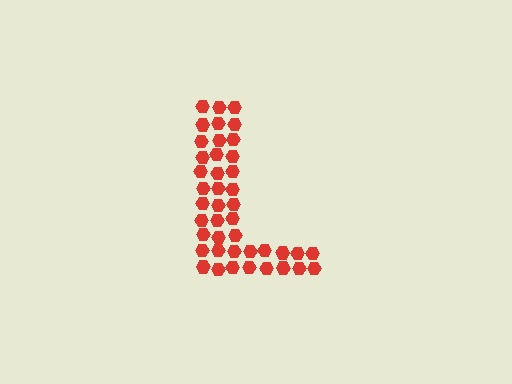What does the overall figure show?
The overall figure shows the letter L.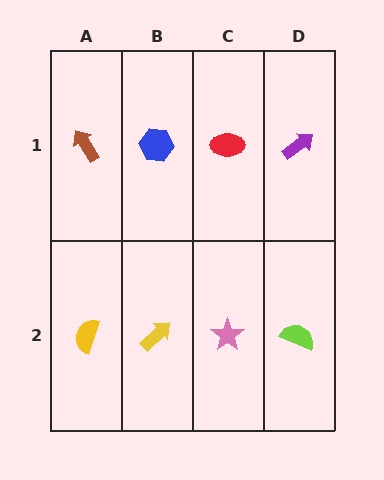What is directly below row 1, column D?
A lime semicircle.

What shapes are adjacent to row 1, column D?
A lime semicircle (row 2, column D), a red ellipse (row 1, column C).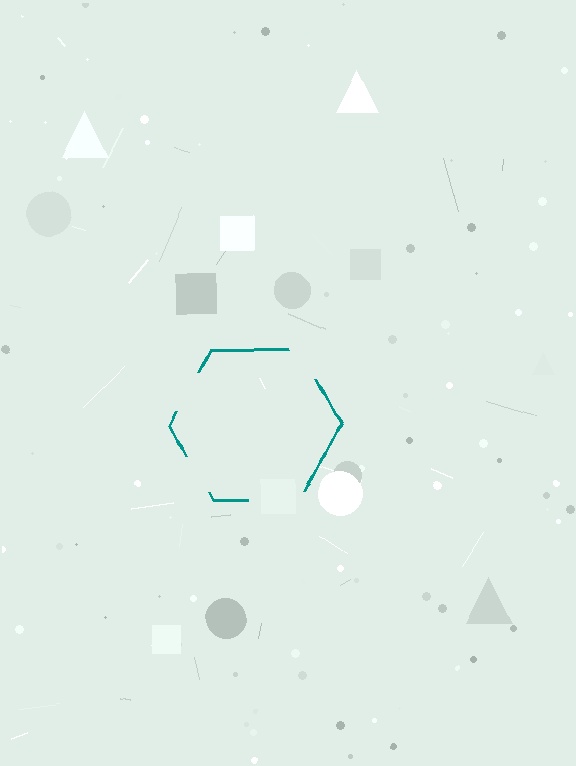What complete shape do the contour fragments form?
The contour fragments form a hexagon.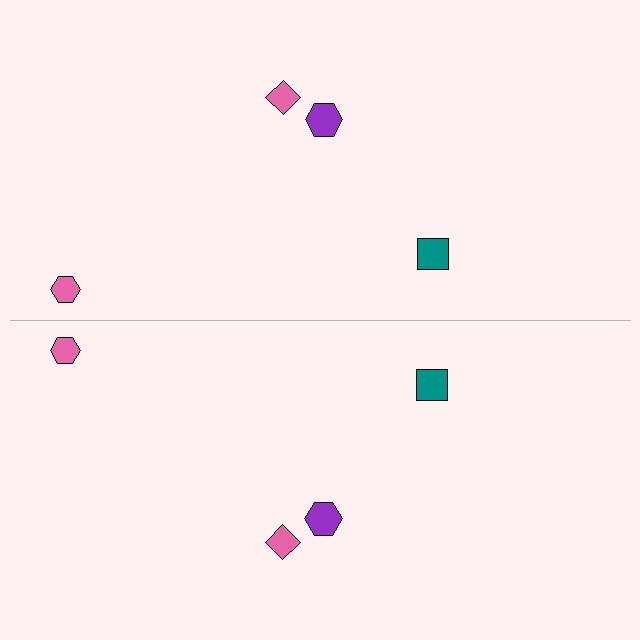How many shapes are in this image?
There are 8 shapes in this image.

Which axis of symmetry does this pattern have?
The pattern has a horizontal axis of symmetry running through the center of the image.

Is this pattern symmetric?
Yes, this pattern has bilateral (reflection) symmetry.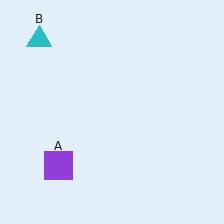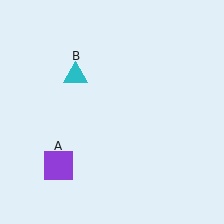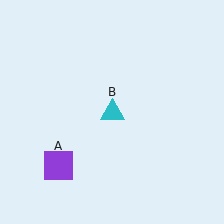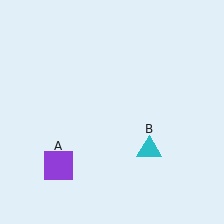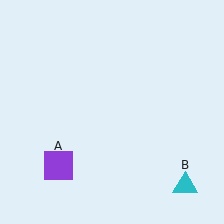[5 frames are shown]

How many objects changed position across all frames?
1 object changed position: cyan triangle (object B).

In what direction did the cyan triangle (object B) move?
The cyan triangle (object B) moved down and to the right.